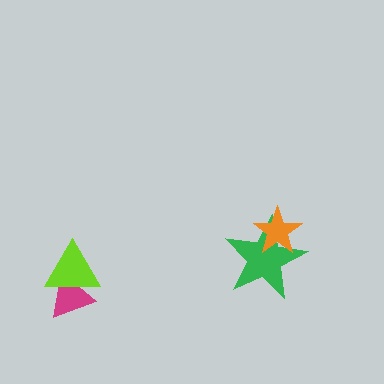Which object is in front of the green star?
The orange star is in front of the green star.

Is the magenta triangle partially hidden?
Yes, it is partially covered by another shape.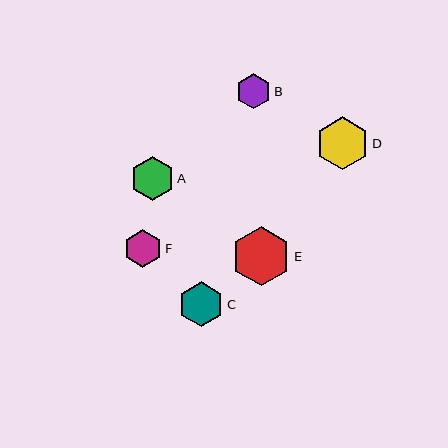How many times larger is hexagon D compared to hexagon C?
Hexagon D is approximately 1.2 times the size of hexagon C.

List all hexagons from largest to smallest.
From largest to smallest: E, D, C, A, F, B.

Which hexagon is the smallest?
Hexagon B is the smallest with a size of approximately 35 pixels.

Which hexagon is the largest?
Hexagon E is the largest with a size of approximately 59 pixels.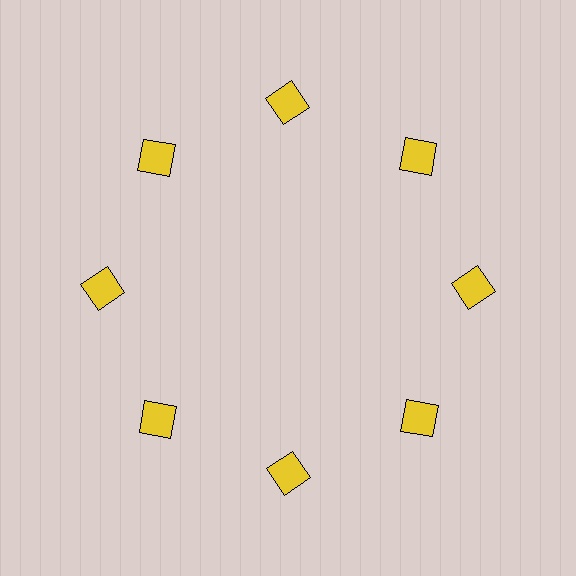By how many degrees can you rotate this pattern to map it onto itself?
The pattern maps onto itself every 45 degrees of rotation.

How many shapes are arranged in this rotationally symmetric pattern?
There are 8 shapes, arranged in 8 groups of 1.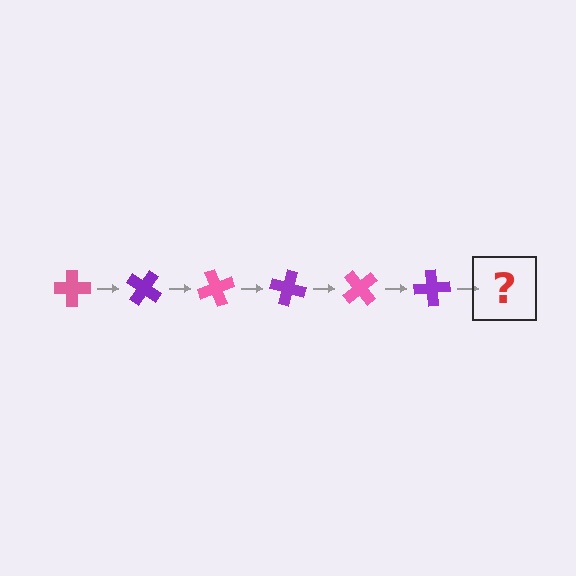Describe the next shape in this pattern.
It should be a pink cross, rotated 210 degrees from the start.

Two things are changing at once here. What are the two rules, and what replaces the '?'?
The two rules are that it rotates 35 degrees each step and the color cycles through pink and purple. The '?' should be a pink cross, rotated 210 degrees from the start.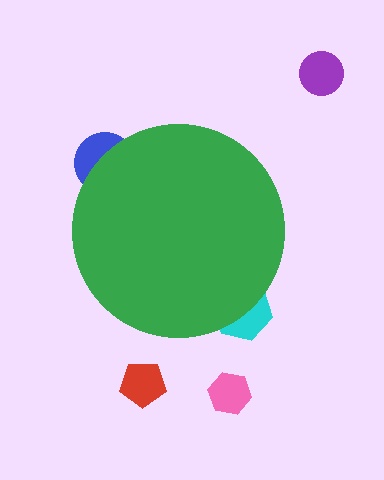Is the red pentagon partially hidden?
No, the red pentagon is fully visible.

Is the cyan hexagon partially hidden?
Yes, the cyan hexagon is partially hidden behind the green circle.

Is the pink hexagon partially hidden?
No, the pink hexagon is fully visible.